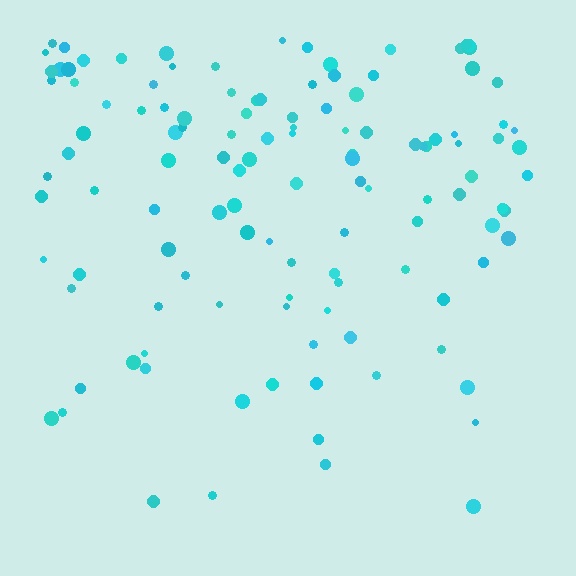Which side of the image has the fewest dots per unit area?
The bottom.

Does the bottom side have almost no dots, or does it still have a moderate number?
Still a moderate number, just noticeably fewer than the top.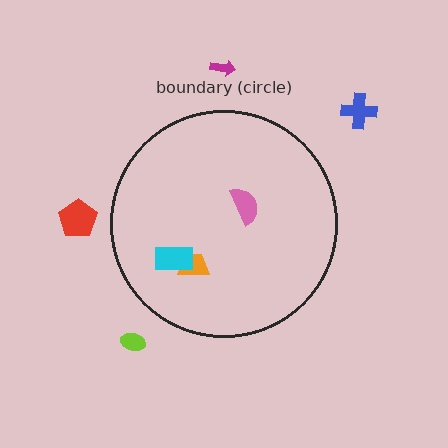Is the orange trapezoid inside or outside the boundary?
Inside.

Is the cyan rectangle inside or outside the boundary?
Inside.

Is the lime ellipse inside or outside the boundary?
Outside.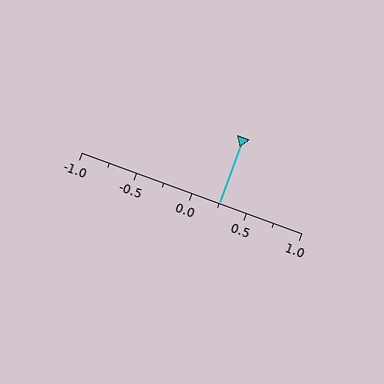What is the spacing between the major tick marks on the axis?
The major ticks are spaced 0.5 apart.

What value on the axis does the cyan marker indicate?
The marker indicates approximately 0.25.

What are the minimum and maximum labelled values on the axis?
The axis runs from -1.0 to 1.0.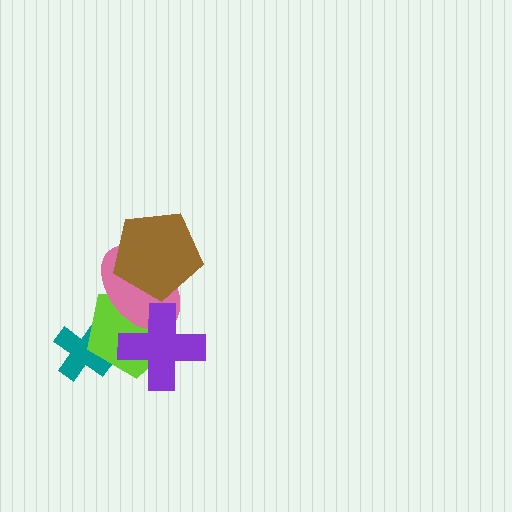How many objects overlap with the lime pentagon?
4 objects overlap with the lime pentagon.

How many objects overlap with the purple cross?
2 objects overlap with the purple cross.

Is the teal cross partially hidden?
Yes, it is partially covered by another shape.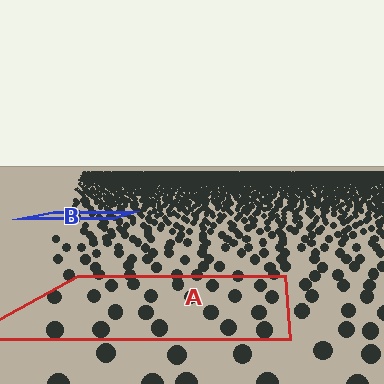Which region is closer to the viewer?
Region A is closer. The texture elements there are larger and more spread out.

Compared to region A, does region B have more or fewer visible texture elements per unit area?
Region B has more texture elements per unit area — they are packed more densely because it is farther away.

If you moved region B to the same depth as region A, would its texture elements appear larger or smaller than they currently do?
They would appear larger. At a closer depth, the same texture elements are projected at a bigger on-screen size.